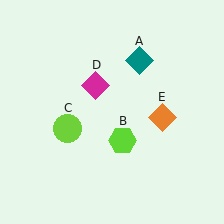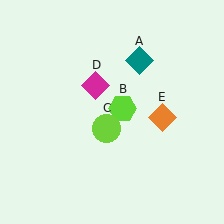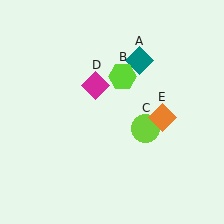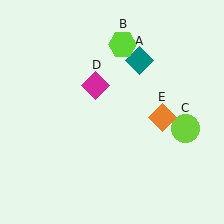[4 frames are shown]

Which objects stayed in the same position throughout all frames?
Teal diamond (object A) and magenta diamond (object D) and orange diamond (object E) remained stationary.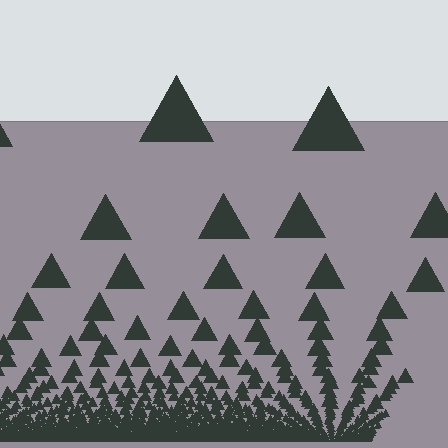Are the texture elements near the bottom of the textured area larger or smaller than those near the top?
Smaller. The gradient is inverted — elements near the bottom are smaller and denser.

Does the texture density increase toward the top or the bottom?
Density increases toward the bottom.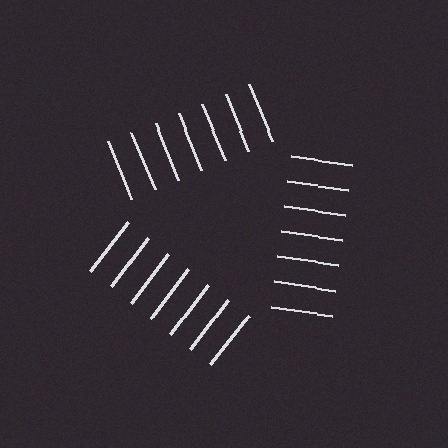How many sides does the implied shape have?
3 sides — the line-ends trace a triangle.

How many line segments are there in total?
21 — 7 along each of the 3 edges.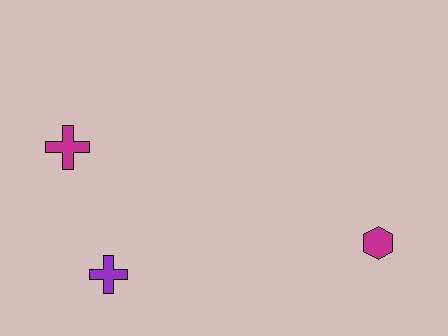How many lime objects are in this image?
There are no lime objects.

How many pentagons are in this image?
There are no pentagons.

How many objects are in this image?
There are 3 objects.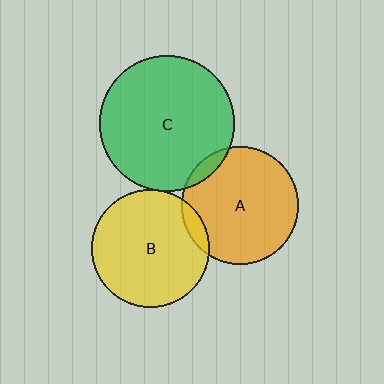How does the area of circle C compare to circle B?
Approximately 1.3 times.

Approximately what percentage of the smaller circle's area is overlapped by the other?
Approximately 5%.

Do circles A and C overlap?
Yes.